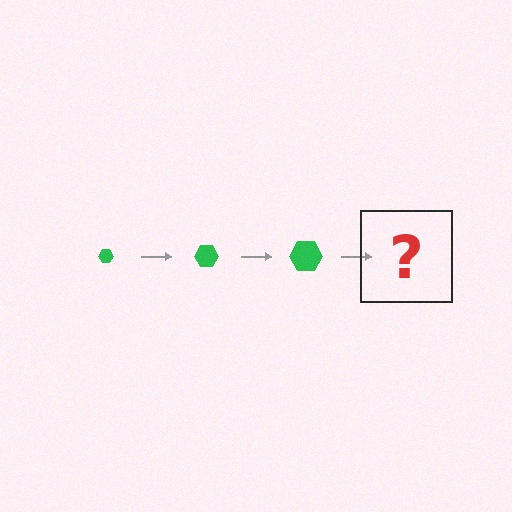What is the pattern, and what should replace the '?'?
The pattern is that the hexagon gets progressively larger each step. The '?' should be a green hexagon, larger than the previous one.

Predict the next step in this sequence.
The next step is a green hexagon, larger than the previous one.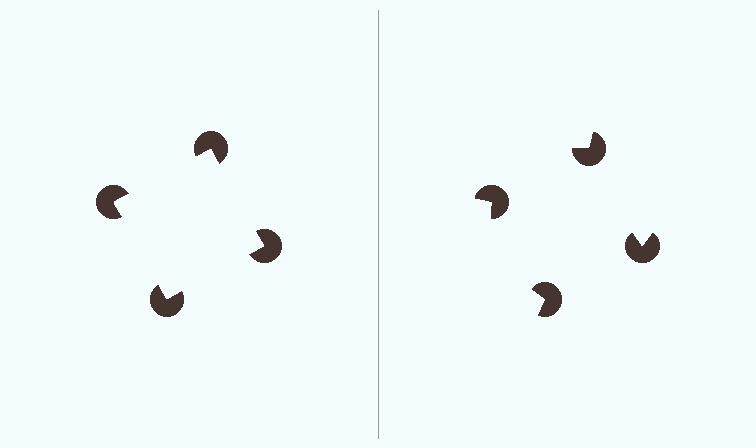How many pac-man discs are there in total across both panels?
8 — 4 on each side.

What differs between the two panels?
The pac-man discs are positioned identically on both sides; only the wedge orientations differ. On the left they align to a square; on the right they are misaligned.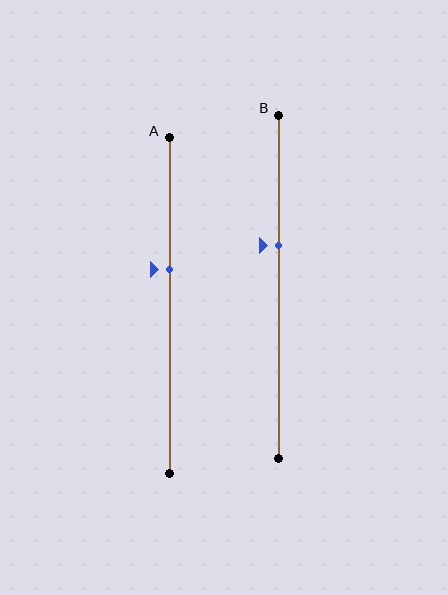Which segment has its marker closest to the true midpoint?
Segment A has its marker closest to the true midpoint.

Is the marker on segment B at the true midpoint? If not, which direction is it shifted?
No, the marker on segment B is shifted upward by about 12% of the segment length.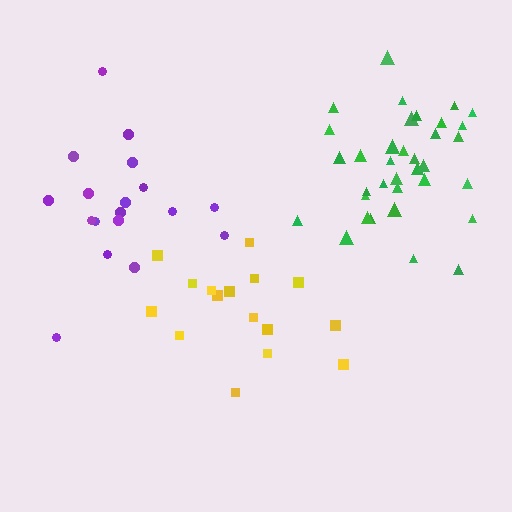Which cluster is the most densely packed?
Green.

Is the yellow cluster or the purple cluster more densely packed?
Yellow.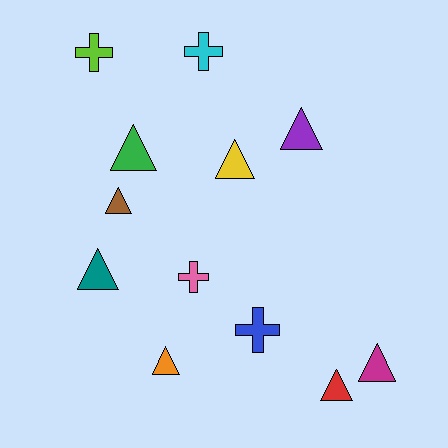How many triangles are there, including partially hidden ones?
There are 8 triangles.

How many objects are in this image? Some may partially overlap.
There are 12 objects.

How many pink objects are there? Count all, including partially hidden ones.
There is 1 pink object.